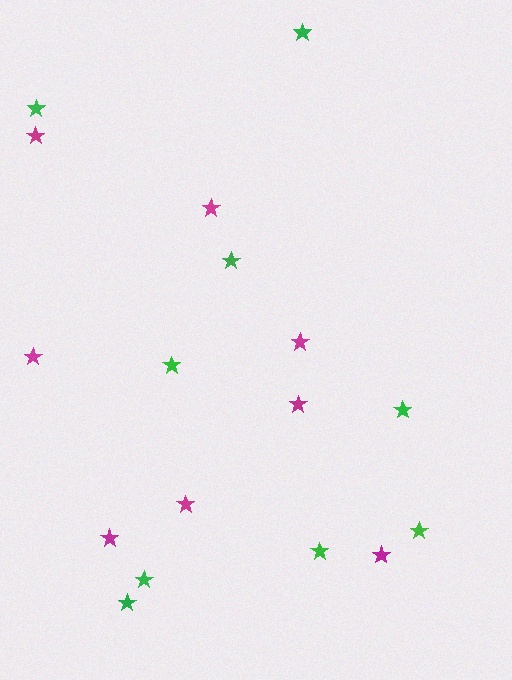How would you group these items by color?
There are 2 groups: one group of magenta stars (8) and one group of green stars (9).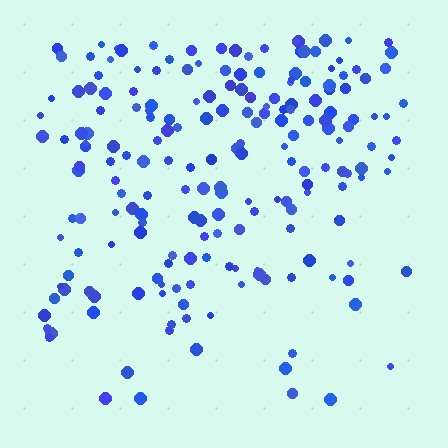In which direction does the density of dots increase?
From bottom to top, with the top side densest.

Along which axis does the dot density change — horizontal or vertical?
Vertical.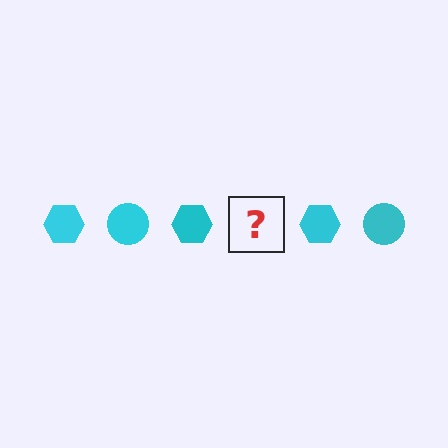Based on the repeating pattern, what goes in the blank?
The blank should be a cyan circle.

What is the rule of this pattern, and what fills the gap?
The rule is that the pattern cycles through hexagon, circle shapes in cyan. The gap should be filled with a cyan circle.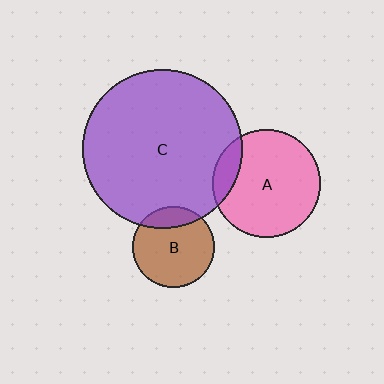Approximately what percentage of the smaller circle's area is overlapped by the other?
Approximately 20%.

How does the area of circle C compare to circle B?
Approximately 3.9 times.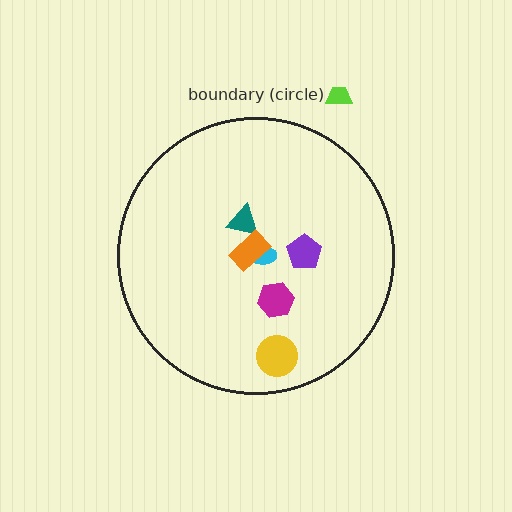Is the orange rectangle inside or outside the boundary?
Inside.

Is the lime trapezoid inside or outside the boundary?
Outside.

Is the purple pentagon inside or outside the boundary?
Inside.